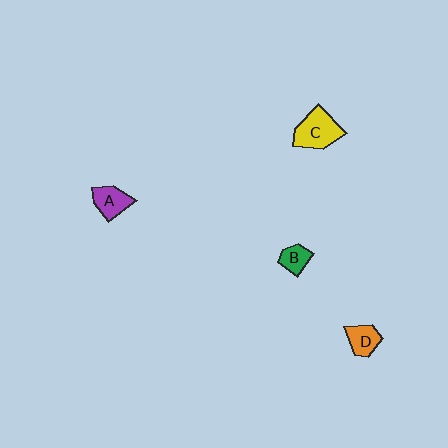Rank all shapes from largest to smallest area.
From largest to smallest: C (yellow), A (purple), D (orange), B (green).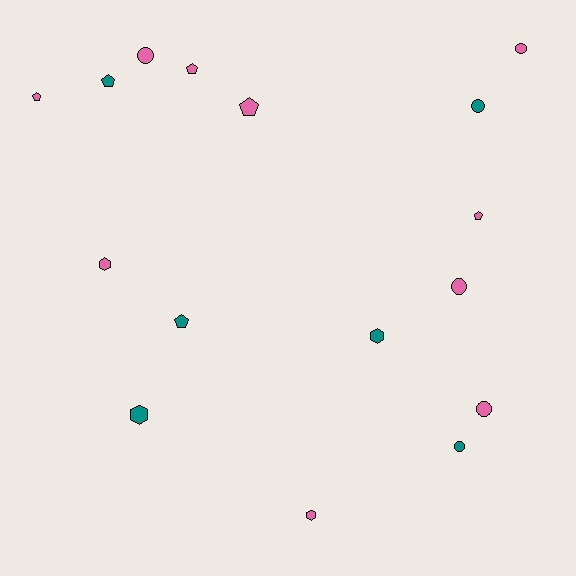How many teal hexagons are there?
There are 2 teal hexagons.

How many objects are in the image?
There are 16 objects.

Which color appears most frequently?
Pink, with 10 objects.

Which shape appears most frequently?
Pentagon, with 6 objects.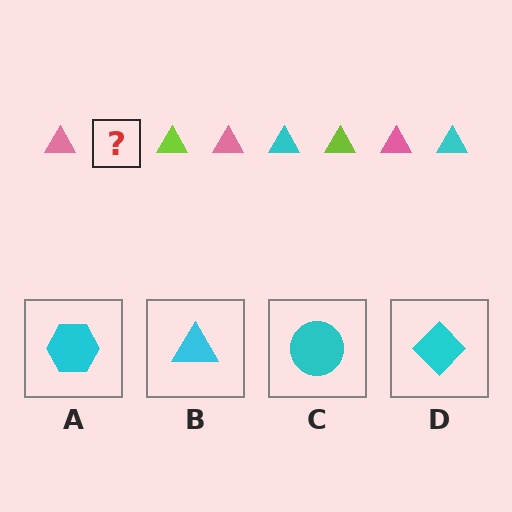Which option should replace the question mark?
Option B.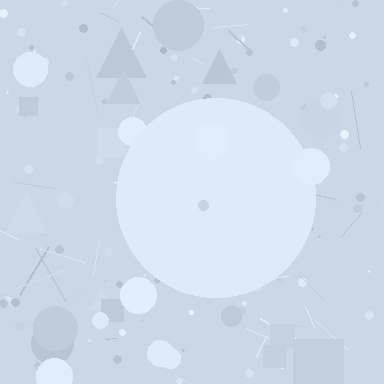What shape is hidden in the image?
A circle is hidden in the image.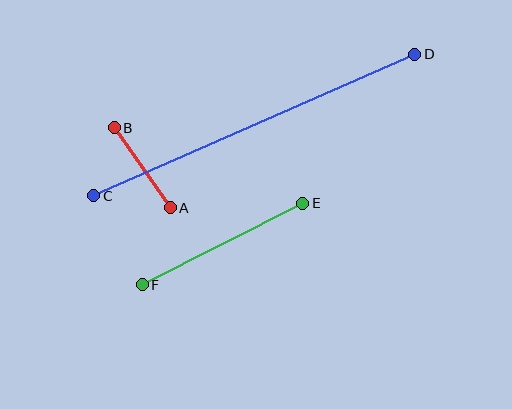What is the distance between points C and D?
The distance is approximately 351 pixels.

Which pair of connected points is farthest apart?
Points C and D are farthest apart.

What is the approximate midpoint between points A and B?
The midpoint is at approximately (142, 168) pixels.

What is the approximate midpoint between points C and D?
The midpoint is at approximately (254, 125) pixels.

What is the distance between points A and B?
The distance is approximately 98 pixels.